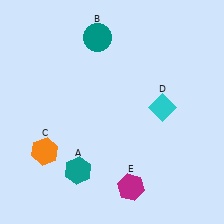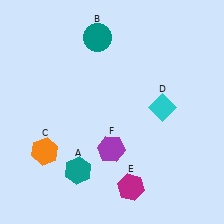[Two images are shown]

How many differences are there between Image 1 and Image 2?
There is 1 difference between the two images.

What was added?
A purple hexagon (F) was added in Image 2.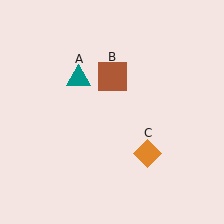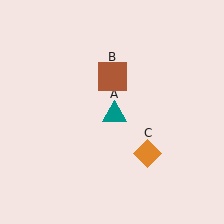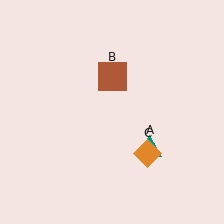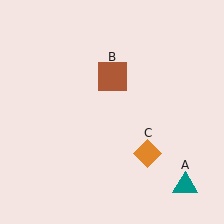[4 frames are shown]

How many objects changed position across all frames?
1 object changed position: teal triangle (object A).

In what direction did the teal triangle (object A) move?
The teal triangle (object A) moved down and to the right.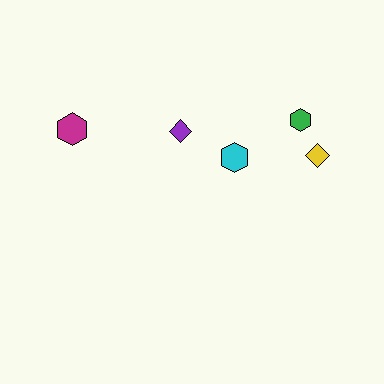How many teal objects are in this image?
There are no teal objects.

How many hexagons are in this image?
There are 3 hexagons.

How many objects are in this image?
There are 5 objects.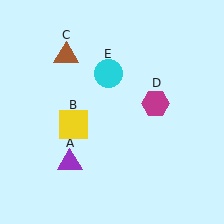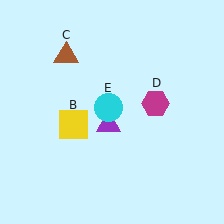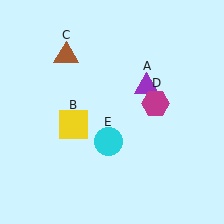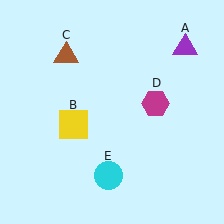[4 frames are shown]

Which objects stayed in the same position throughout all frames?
Yellow square (object B) and brown triangle (object C) and magenta hexagon (object D) remained stationary.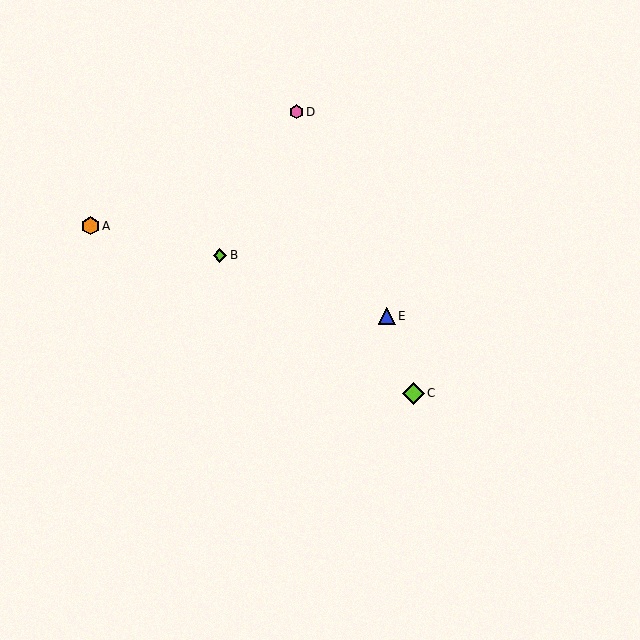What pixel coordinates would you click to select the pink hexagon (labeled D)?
Click at (296, 112) to select the pink hexagon D.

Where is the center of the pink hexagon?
The center of the pink hexagon is at (296, 112).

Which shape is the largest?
The lime diamond (labeled C) is the largest.